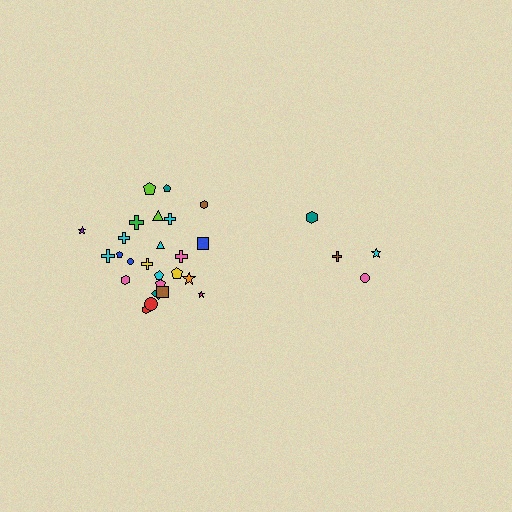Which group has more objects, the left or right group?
The left group.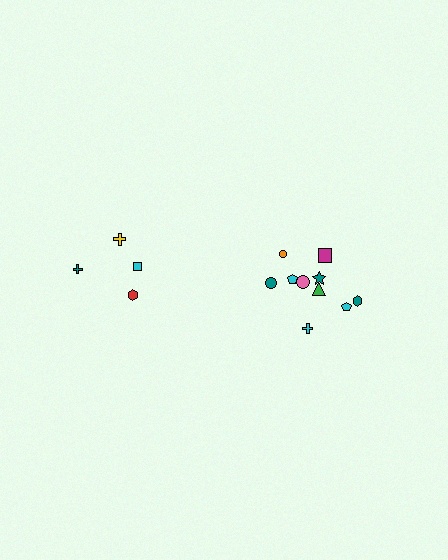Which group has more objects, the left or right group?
The right group.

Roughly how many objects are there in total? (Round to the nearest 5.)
Roughly 15 objects in total.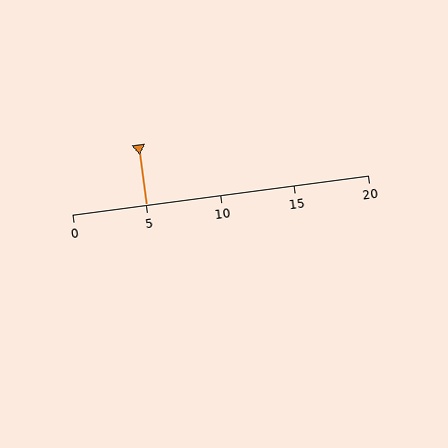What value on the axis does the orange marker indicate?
The marker indicates approximately 5.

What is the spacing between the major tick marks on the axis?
The major ticks are spaced 5 apart.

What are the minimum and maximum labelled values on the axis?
The axis runs from 0 to 20.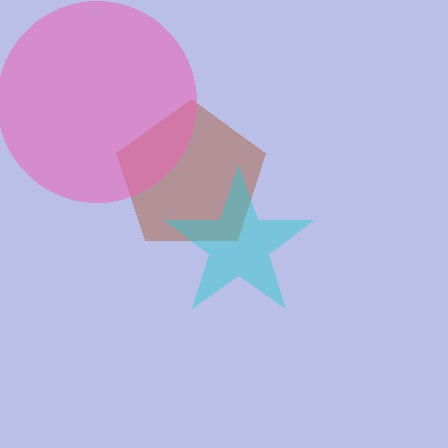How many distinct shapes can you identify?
There are 3 distinct shapes: a brown pentagon, a cyan star, a pink circle.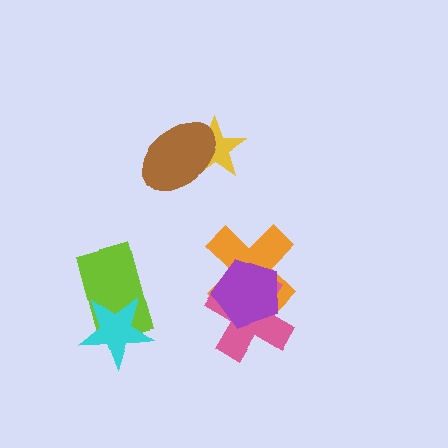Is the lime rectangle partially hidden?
Yes, it is partially covered by another shape.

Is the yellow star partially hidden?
Yes, it is partially covered by another shape.